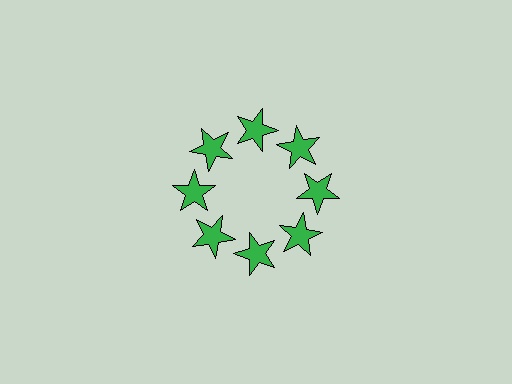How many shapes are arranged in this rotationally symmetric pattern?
There are 8 shapes, arranged in 8 groups of 1.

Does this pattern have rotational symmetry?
Yes, this pattern has 8-fold rotational symmetry. It looks the same after rotating 45 degrees around the center.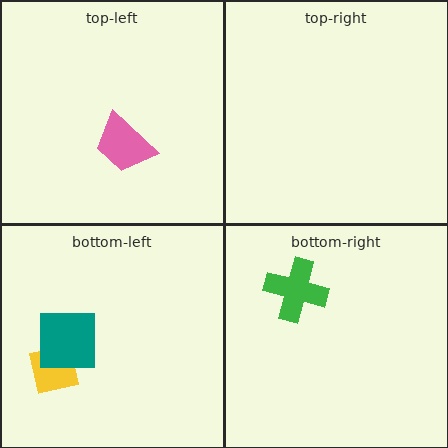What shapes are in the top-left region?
The pink trapezoid.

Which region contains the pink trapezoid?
The top-left region.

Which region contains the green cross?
The bottom-right region.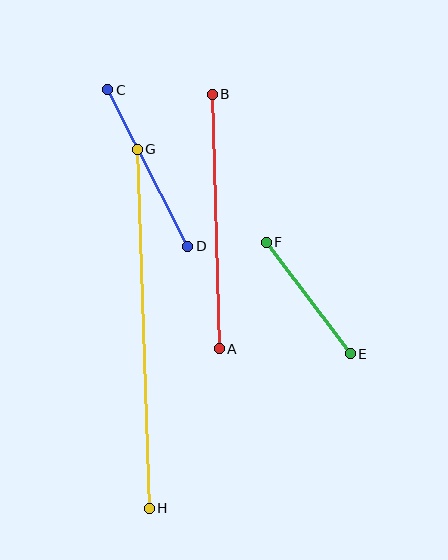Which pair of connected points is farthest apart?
Points G and H are farthest apart.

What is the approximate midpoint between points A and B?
The midpoint is at approximately (216, 221) pixels.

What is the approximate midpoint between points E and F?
The midpoint is at approximately (308, 298) pixels.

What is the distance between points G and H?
The distance is approximately 359 pixels.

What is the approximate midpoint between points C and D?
The midpoint is at approximately (148, 168) pixels.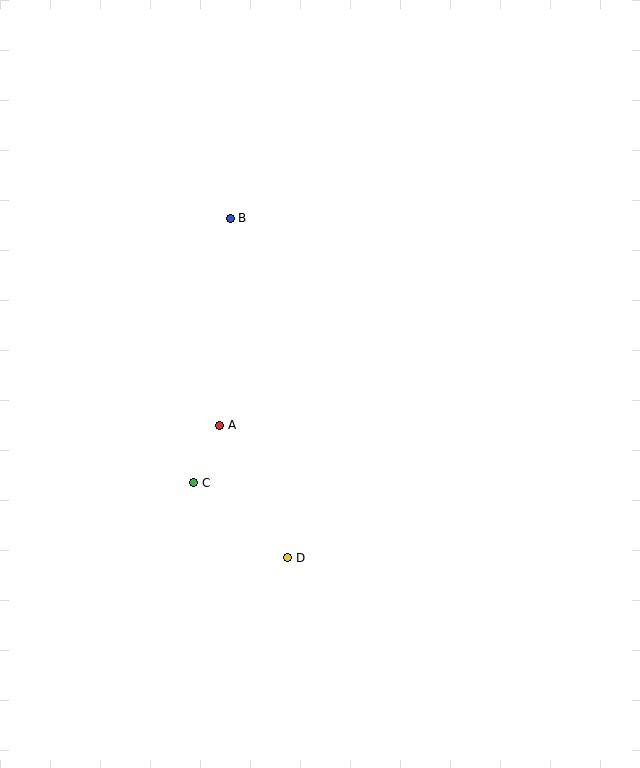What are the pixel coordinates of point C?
Point C is at (194, 483).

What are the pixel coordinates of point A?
Point A is at (220, 425).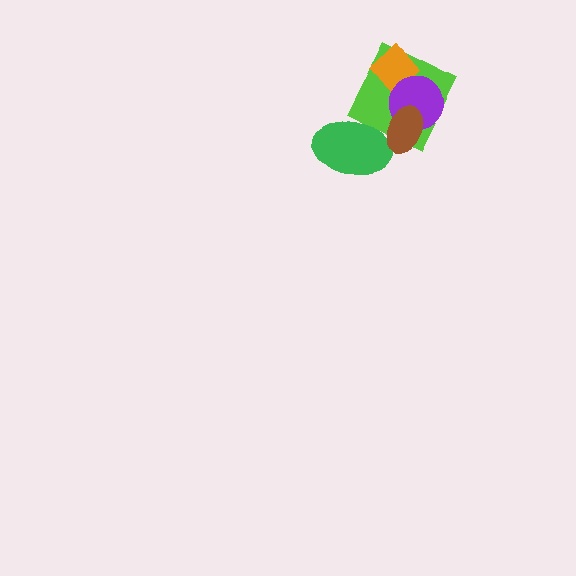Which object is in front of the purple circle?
The brown ellipse is in front of the purple circle.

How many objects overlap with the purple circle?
3 objects overlap with the purple circle.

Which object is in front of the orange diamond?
The purple circle is in front of the orange diamond.